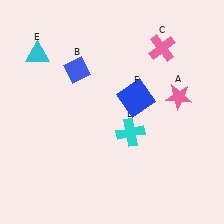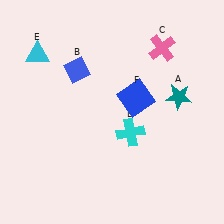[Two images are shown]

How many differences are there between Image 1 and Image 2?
There is 1 difference between the two images.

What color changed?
The star (A) changed from pink in Image 1 to teal in Image 2.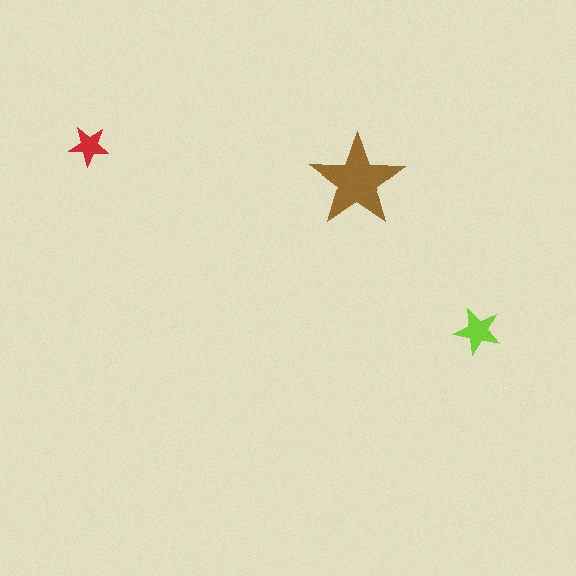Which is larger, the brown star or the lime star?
The brown one.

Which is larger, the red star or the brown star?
The brown one.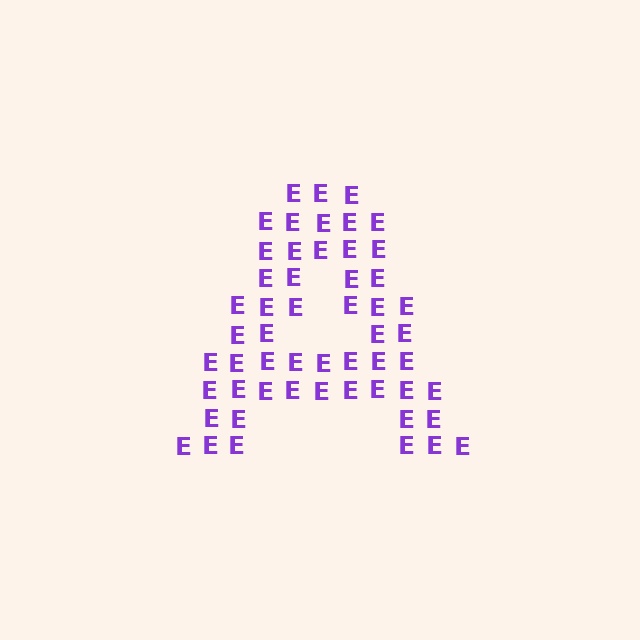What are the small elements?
The small elements are letter E's.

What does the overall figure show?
The overall figure shows the letter A.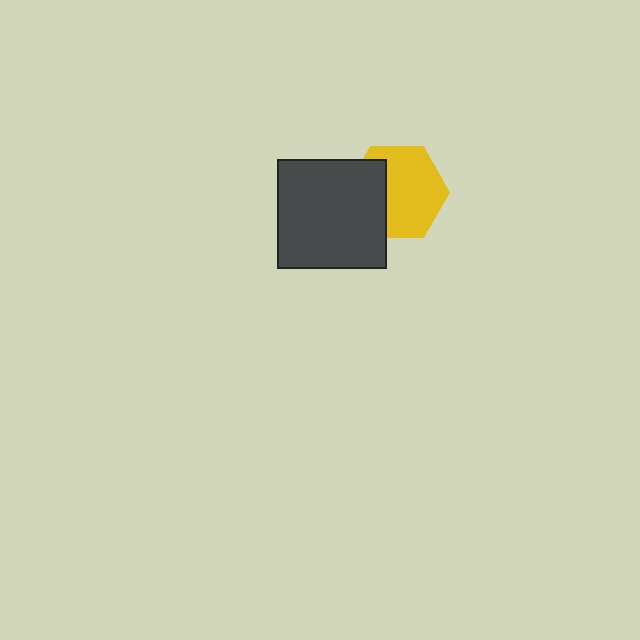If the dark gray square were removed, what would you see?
You would see the complete yellow hexagon.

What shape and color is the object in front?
The object in front is a dark gray square.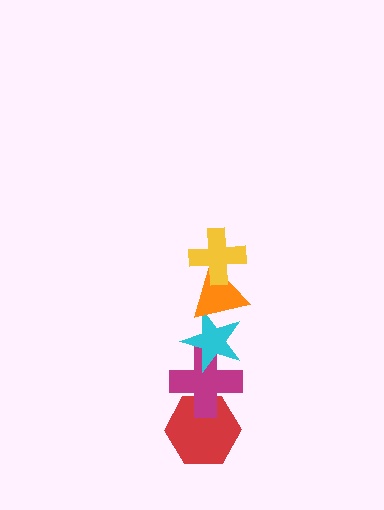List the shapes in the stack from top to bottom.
From top to bottom: the yellow cross, the orange triangle, the cyan star, the magenta cross, the red hexagon.